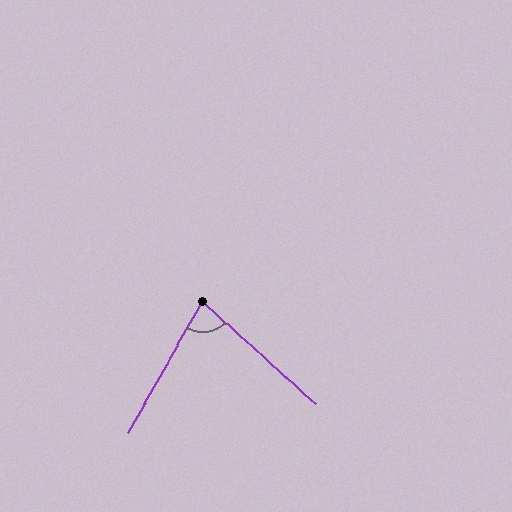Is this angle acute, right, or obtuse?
It is acute.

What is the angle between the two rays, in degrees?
Approximately 78 degrees.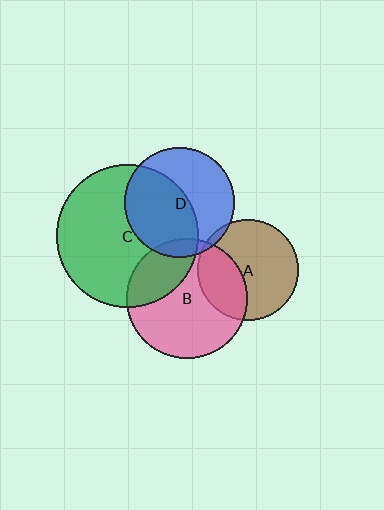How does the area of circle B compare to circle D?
Approximately 1.2 times.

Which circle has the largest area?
Circle C (green).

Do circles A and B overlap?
Yes.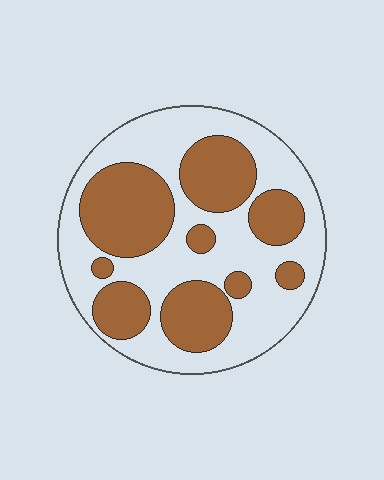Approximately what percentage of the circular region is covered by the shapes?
Approximately 40%.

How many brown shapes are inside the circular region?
9.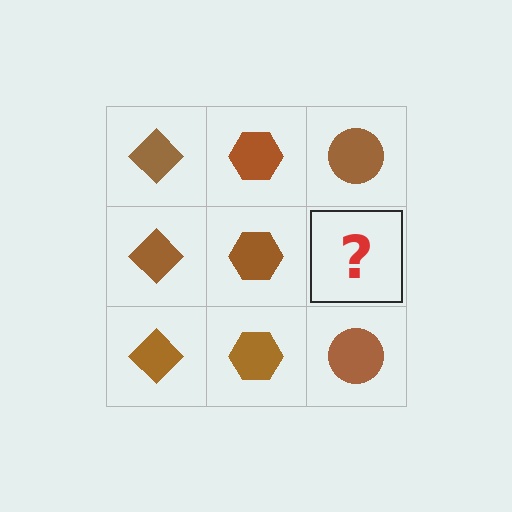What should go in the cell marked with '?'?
The missing cell should contain a brown circle.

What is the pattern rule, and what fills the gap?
The rule is that each column has a consistent shape. The gap should be filled with a brown circle.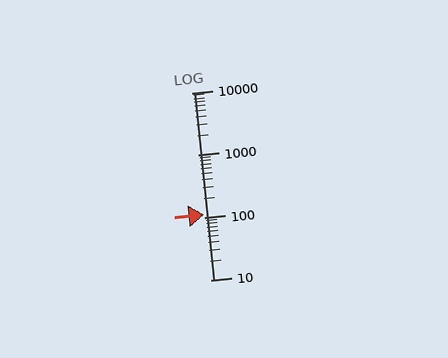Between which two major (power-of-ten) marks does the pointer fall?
The pointer is between 100 and 1000.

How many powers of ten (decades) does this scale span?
The scale spans 3 decades, from 10 to 10000.